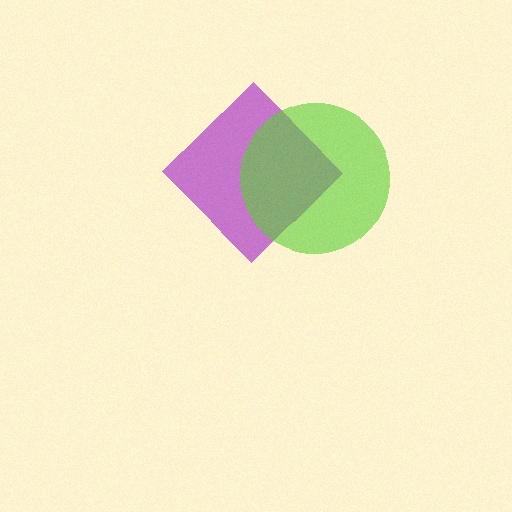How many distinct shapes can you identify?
There are 2 distinct shapes: a purple diamond, a lime circle.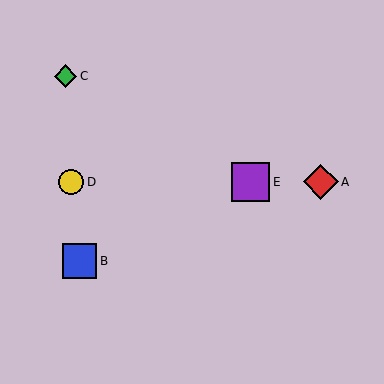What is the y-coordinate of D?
Object D is at y≈182.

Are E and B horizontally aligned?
No, E is at y≈182 and B is at y≈261.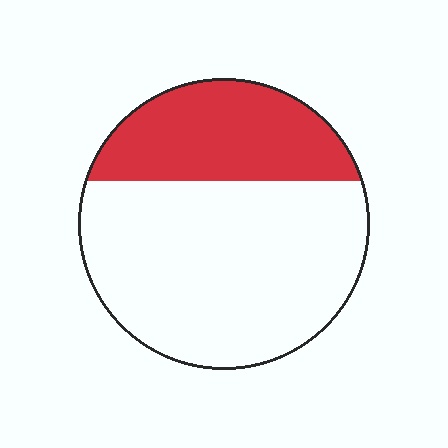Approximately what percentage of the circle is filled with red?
Approximately 30%.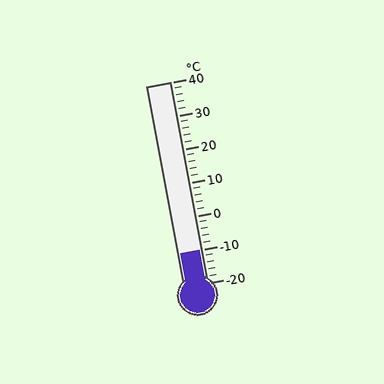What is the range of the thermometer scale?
The thermometer scale ranges from -20°C to 40°C.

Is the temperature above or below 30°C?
The temperature is below 30°C.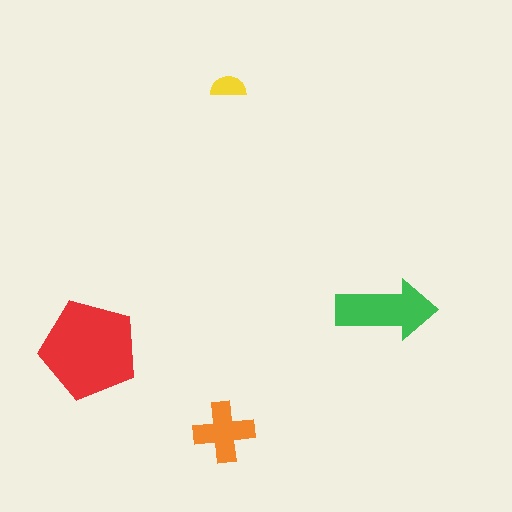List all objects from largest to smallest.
The red pentagon, the green arrow, the orange cross, the yellow semicircle.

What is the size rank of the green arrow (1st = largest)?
2nd.